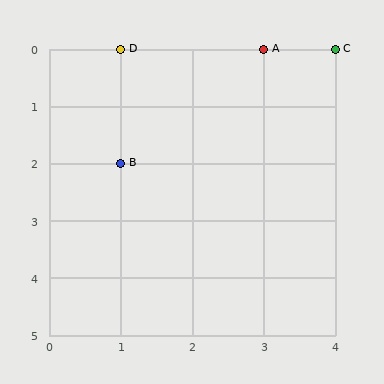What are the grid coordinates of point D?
Point D is at grid coordinates (1, 0).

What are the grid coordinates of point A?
Point A is at grid coordinates (3, 0).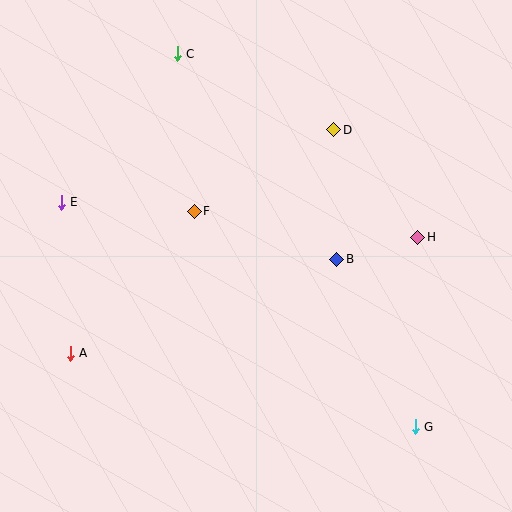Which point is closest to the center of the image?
Point F at (194, 211) is closest to the center.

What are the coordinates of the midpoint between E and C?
The midpoint between E and C is at (119, 128).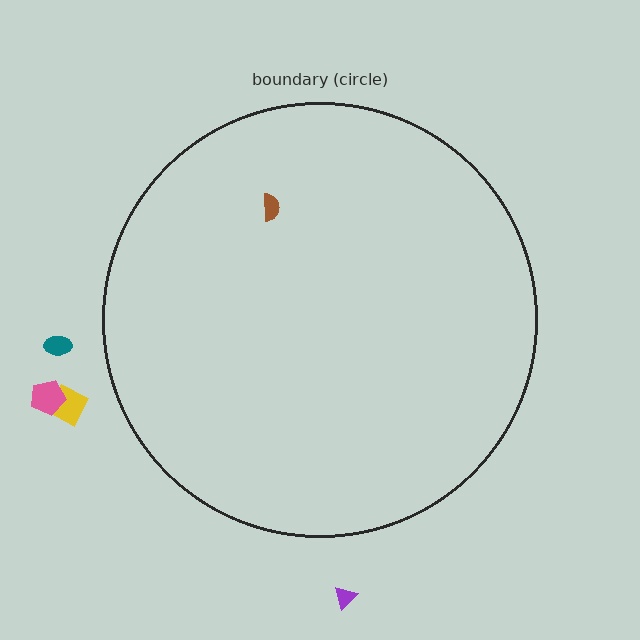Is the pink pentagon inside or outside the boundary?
Outside.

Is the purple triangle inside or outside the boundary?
Outside.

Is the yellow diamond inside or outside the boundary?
Outside.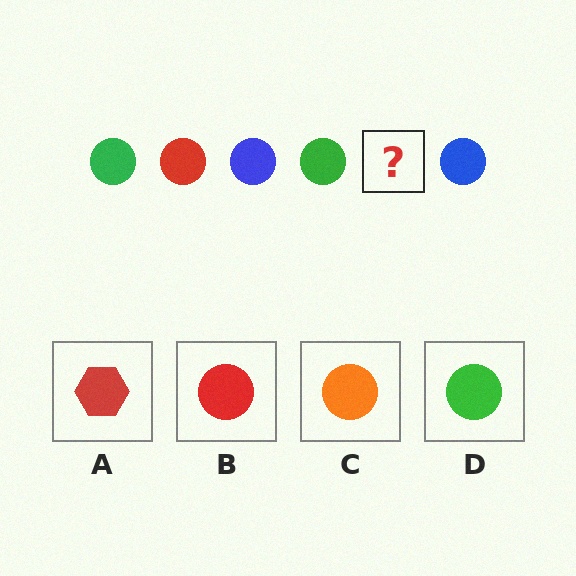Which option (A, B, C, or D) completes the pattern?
B.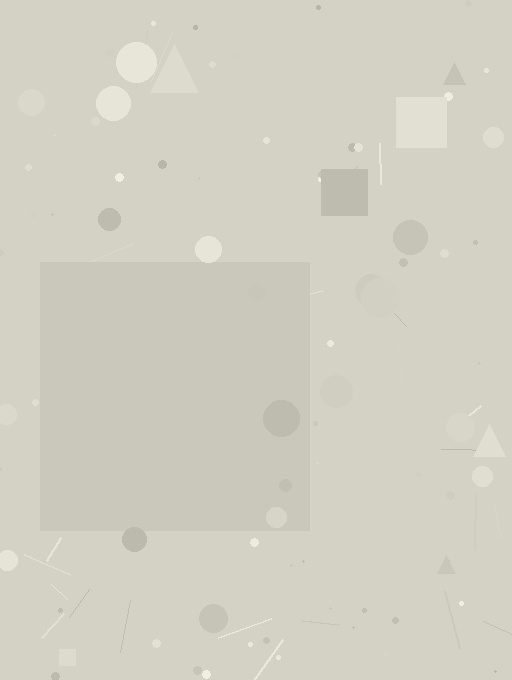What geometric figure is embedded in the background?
A square is embedded in the background.